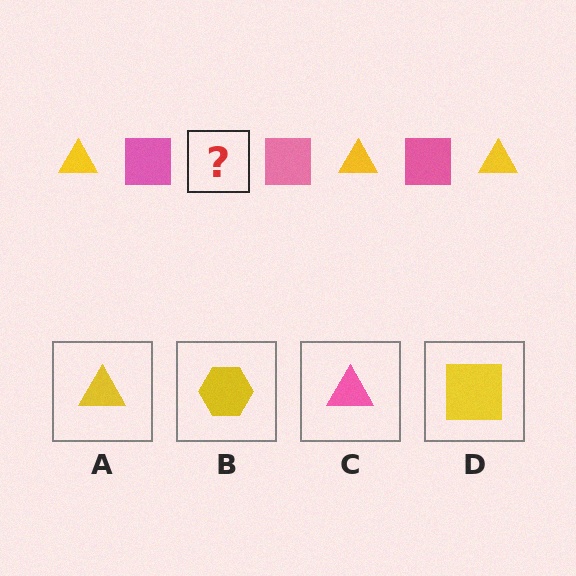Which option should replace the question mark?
Option A.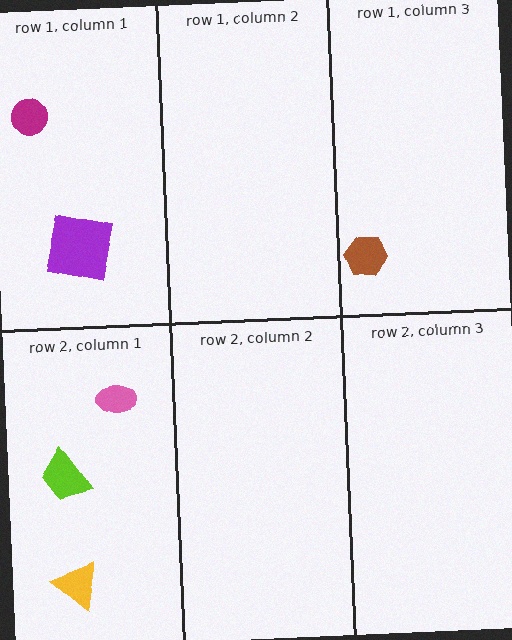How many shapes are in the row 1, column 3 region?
1.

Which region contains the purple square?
The row 1, column 1 region.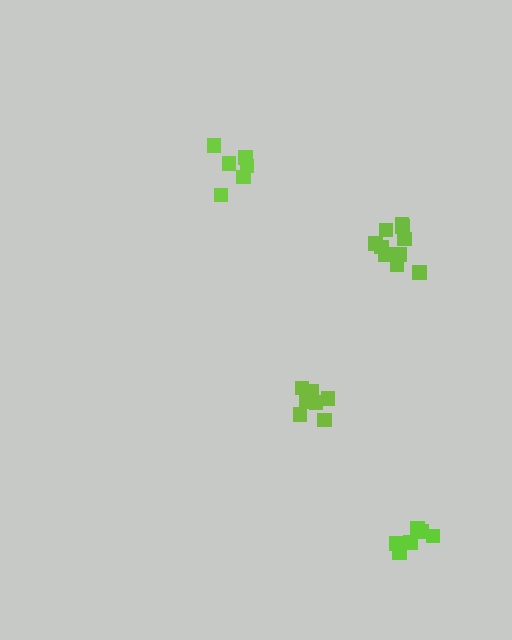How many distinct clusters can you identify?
There are 4 distinct clusters.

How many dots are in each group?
Group 1: 6 dots, Group 2: 6 dots, Group 3: 10 dots, Group 4: 8 dots (30 total).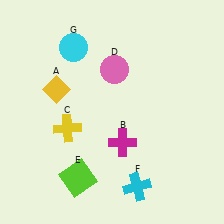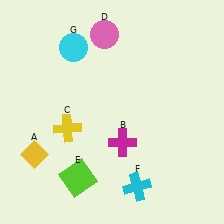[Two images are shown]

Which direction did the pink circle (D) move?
The pink circle (D) moved up.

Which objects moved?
The objects that moved are: the yellow diamond (A), the pink circle (D).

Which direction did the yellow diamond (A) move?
The yellow diamond (A) moved down.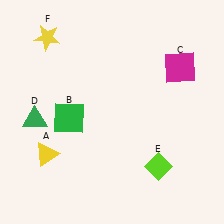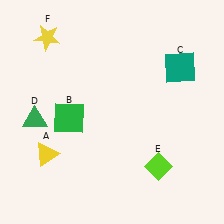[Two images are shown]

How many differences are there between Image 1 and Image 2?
There is 1 difference between the two images.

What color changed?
The square (C) changed from magenta in Image 1 to teal in Image 2.